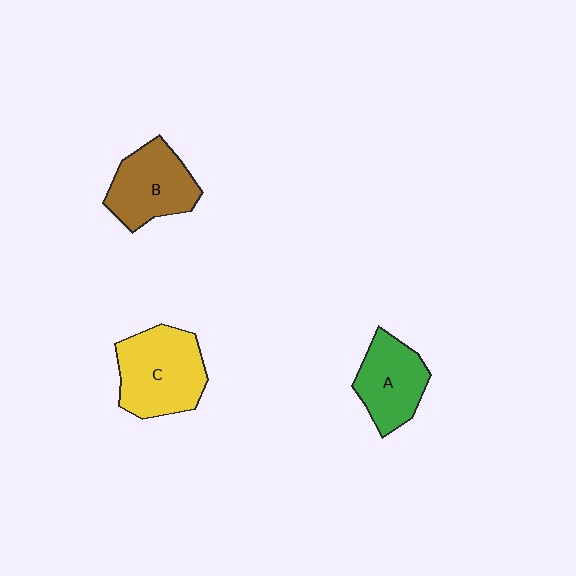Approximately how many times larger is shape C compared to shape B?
Approximately 1.2 times.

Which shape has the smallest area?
Shape A (green).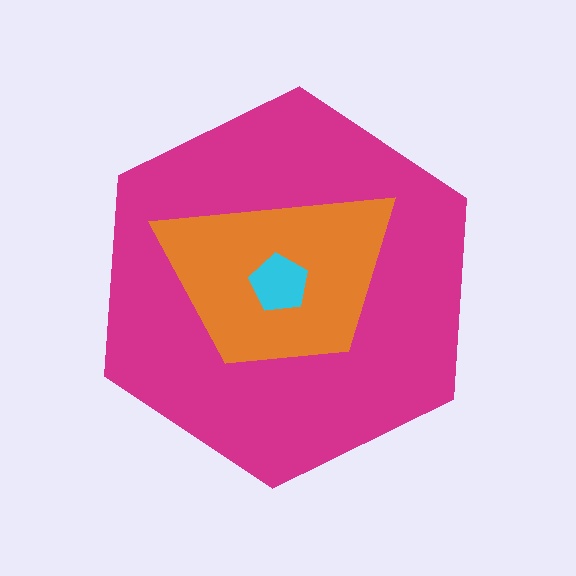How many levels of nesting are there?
3.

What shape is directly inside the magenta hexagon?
The orange trapezoid.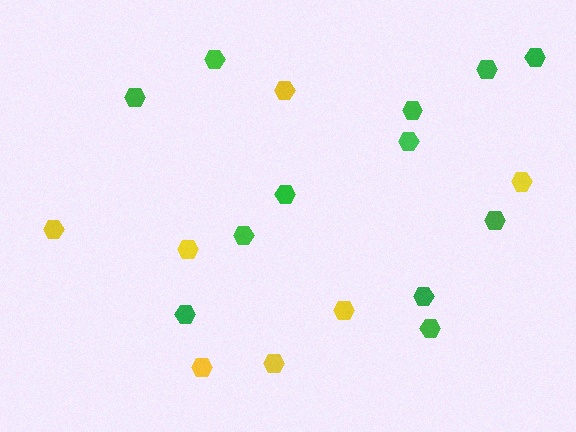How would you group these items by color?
There are 2 groups: one group of green hexagons (12) and one group of yellow hexagons (7).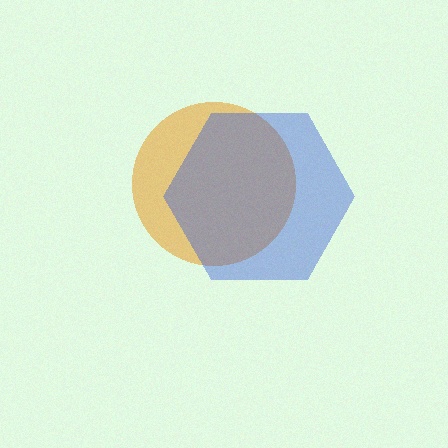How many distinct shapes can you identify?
There are 2 distinct shapes: an orange circle, a blue hexagon.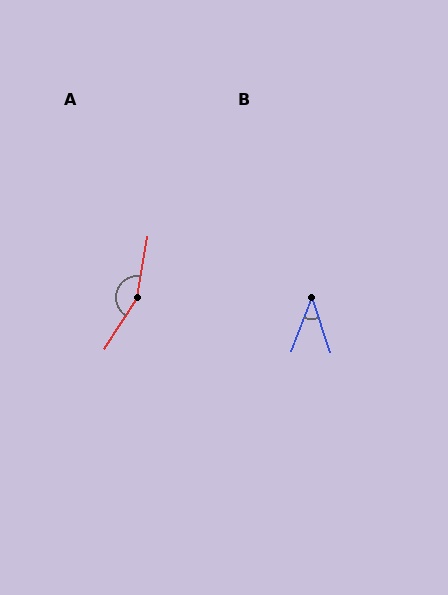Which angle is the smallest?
B, at approximately 39 degrees.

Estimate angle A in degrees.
Approximately 157 degrees.